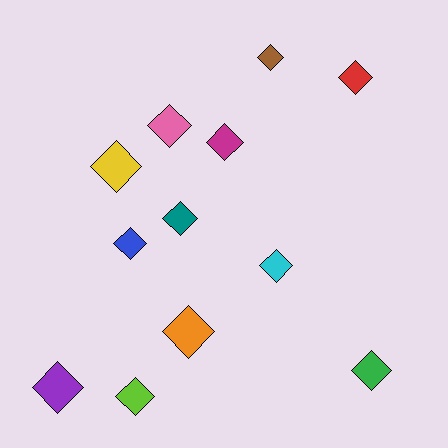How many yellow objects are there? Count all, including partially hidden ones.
There is 1 yellow object.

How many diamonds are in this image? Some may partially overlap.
There are 12 diamonds.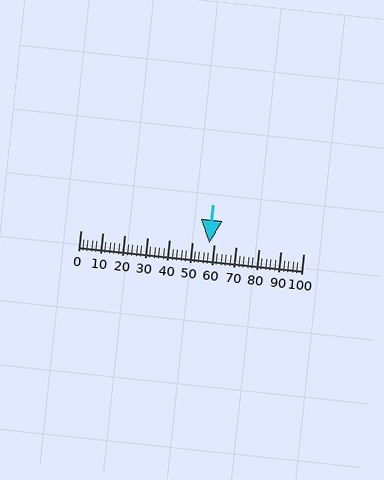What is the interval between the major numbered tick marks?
The major tick marks are spaced 10 units apart.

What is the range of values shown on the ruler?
The ruler shows values from 0 to 100.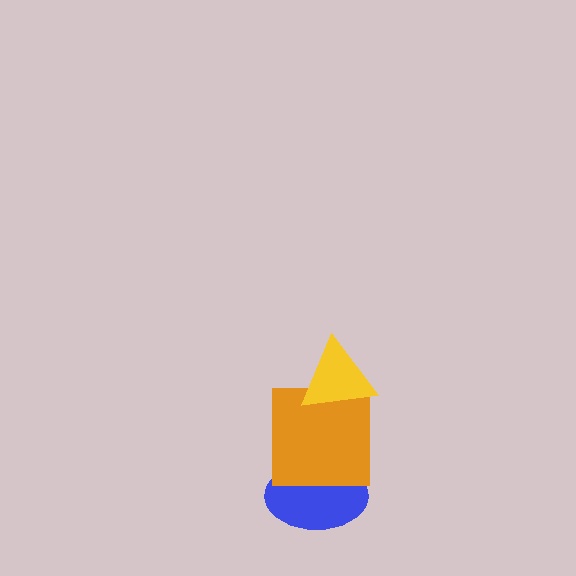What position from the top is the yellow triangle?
The yellow triangle is 1st from the top.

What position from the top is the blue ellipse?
The blue ellipse is 3rd from the top.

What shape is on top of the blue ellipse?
The orange square is on top of the blue ellipse.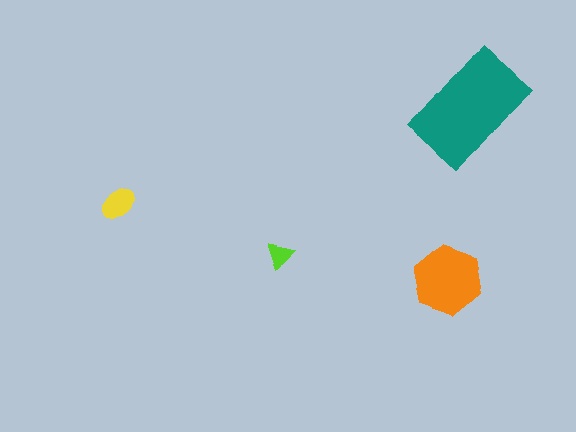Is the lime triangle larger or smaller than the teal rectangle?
Smaller.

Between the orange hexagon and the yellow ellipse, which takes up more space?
The orange hexagon.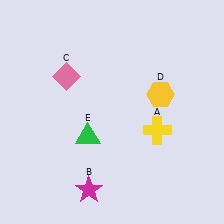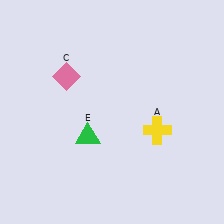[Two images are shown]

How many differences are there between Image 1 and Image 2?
There are 2 differences between the two images.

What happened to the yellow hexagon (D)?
The yellow hexagon (D) was removed in Image 2. It was in the top-right area of Image 1.